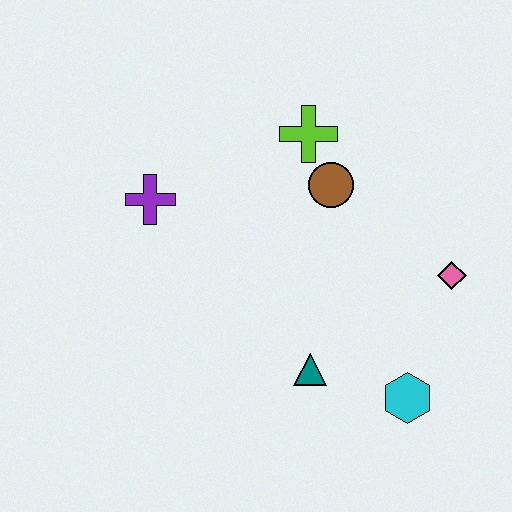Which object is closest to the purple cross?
The lime cross is closest to the purple cross.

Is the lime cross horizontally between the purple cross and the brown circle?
Yes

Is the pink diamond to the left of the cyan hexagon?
No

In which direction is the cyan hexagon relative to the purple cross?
The cyan hexagon is to the right of the purple cross.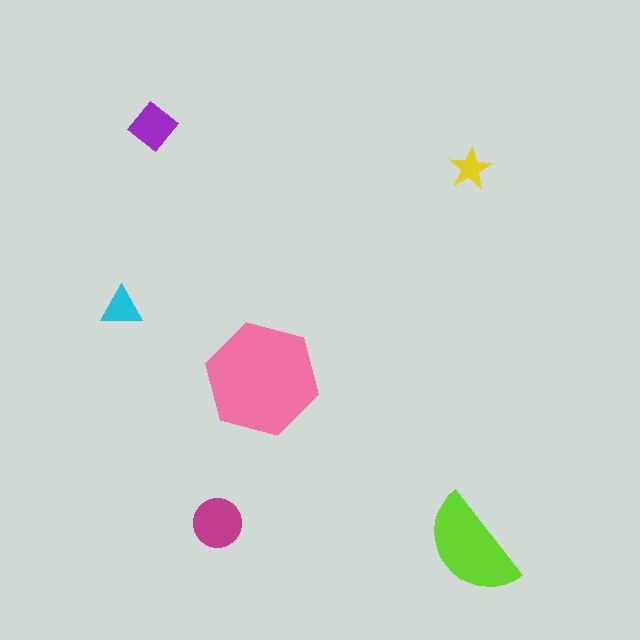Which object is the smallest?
The yellow star.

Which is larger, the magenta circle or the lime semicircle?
The lime semicircle.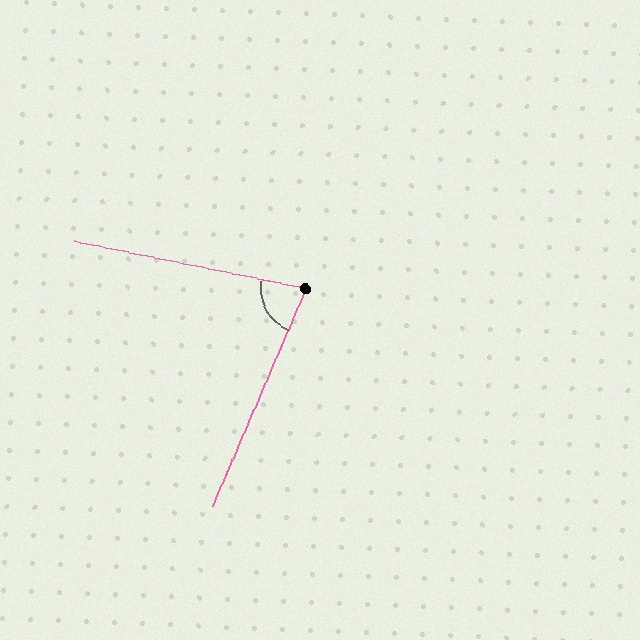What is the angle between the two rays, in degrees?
Approximately 78 degrees.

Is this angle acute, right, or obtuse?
It is acute.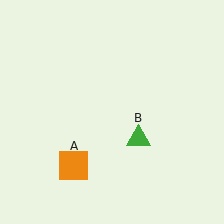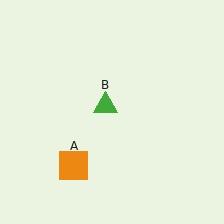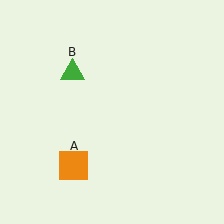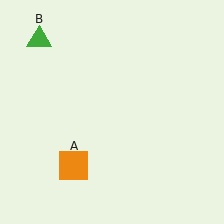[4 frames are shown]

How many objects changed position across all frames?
1 object changed position: green triangle (object B).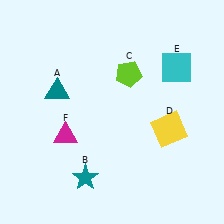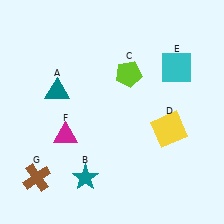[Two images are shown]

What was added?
A brown cross (G) was added in Image 2.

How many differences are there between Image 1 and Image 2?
There is 1 difference between the two images.